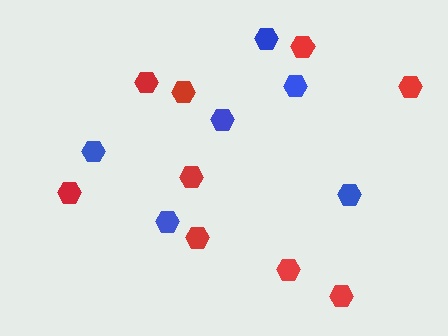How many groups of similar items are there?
There are 2 groups: one group of red hexagons (9) and one group of blue hexagons (6).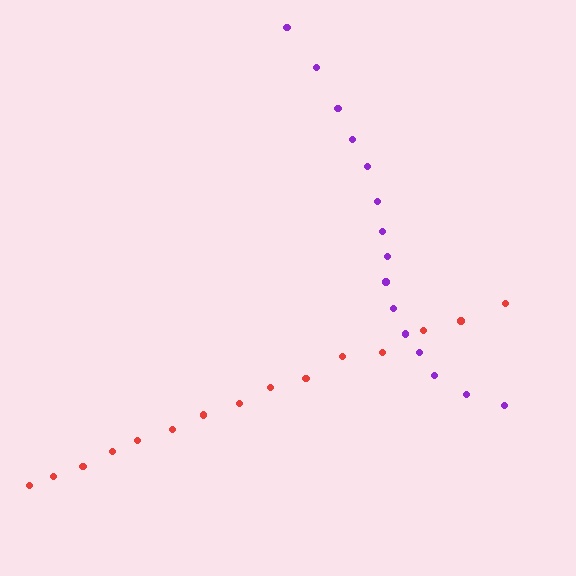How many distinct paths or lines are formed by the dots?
There are 2 distinct paths.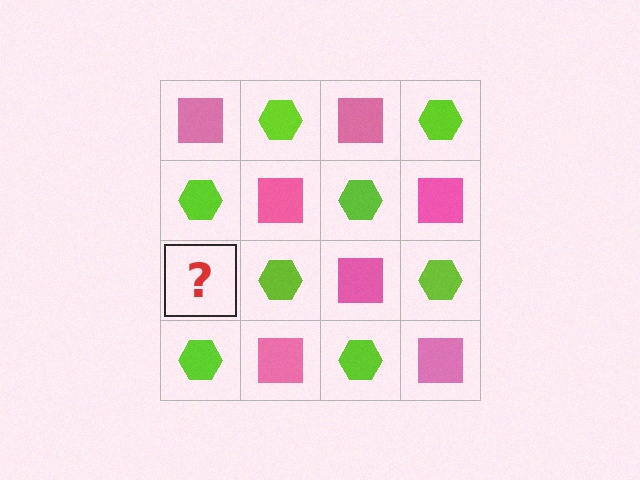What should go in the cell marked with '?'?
The missing cell should contain a pink square.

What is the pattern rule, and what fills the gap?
The rule is that it alternates pink square and lime hexagon in a checkerboard pattern. The gap should be filled with a pink square.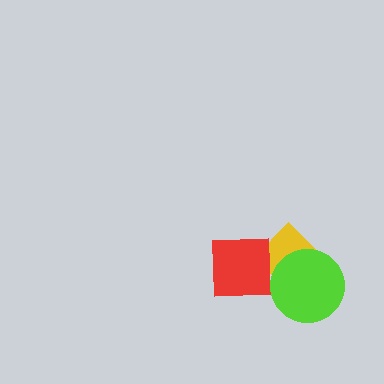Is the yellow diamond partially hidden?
Yes, it is partially covered by another shape.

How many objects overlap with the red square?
1 object overlaps with the red square.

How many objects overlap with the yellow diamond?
2 objects overlap with the yellow diamond.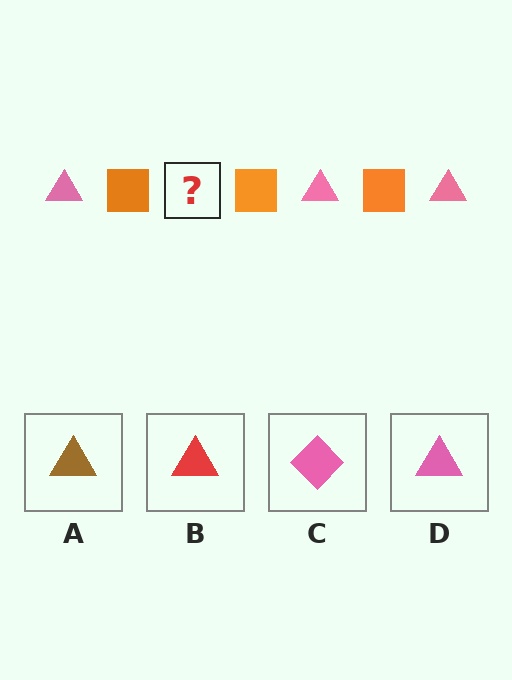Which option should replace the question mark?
Option D.